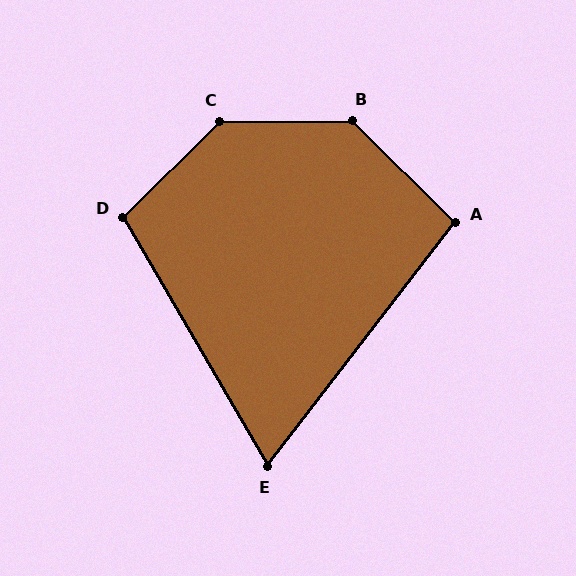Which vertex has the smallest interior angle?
E, at approximately 68 degrees.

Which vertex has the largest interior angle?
C, at approximately 136 degrees.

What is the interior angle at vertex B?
Approximately 134 degrees (obtuse).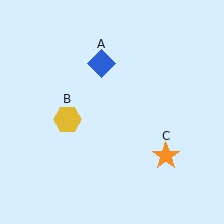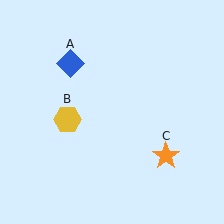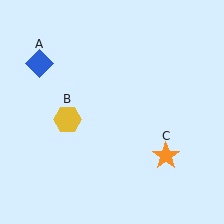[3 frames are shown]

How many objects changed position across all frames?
1 object changed position: blue diamond (object A).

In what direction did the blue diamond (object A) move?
The blue diamond (object A) moved left.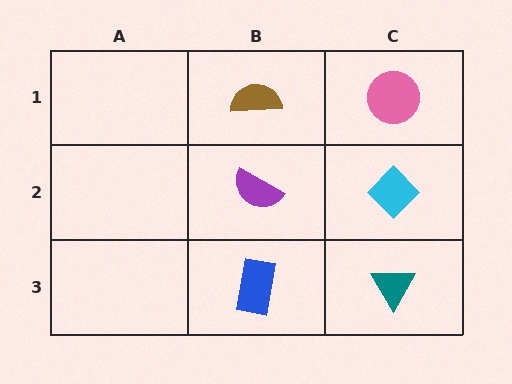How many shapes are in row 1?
2 shapes.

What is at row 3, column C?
A teal triangle.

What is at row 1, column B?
A brown semicircle.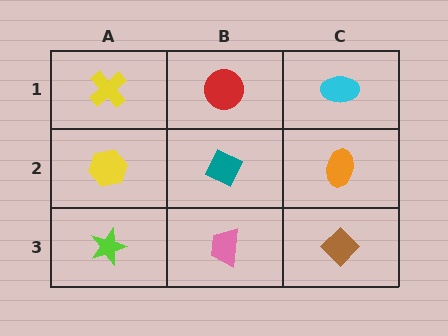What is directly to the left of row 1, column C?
A red circle.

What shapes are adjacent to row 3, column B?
A teal diamond (row 2, column B), a lime star (row 3, column A), a brown diamond (row 3, column C).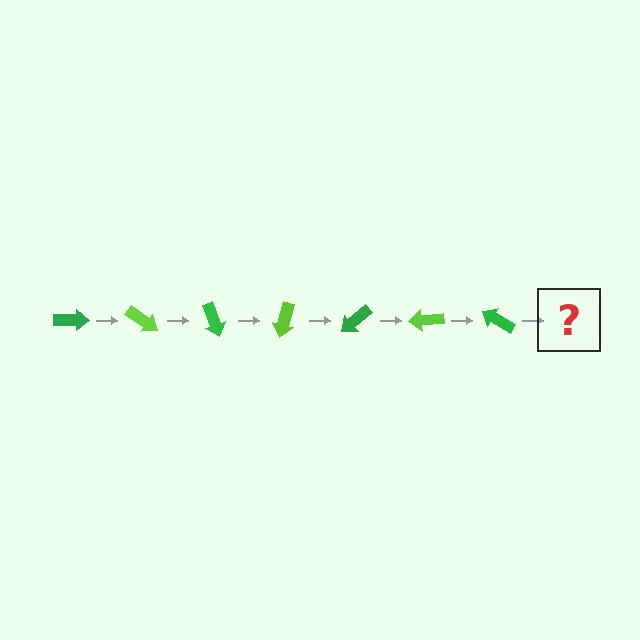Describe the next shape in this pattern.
It should be a lime arrow, rotated 245 degrees from the start.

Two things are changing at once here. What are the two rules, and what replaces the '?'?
The two rules are that it rotates 35 degrees each step and the color cycles through green and lime. The '?' should be a lime arrow, rotated 245 degrees from the start.